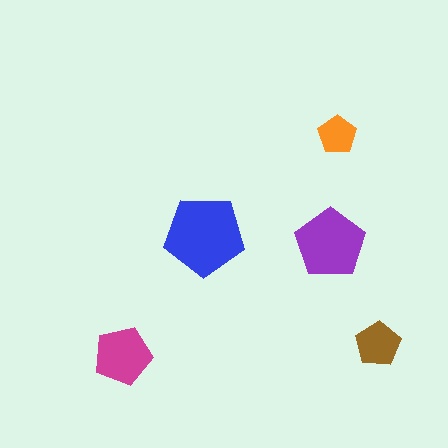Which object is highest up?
The orange pentagon is topmost.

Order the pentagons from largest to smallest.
the blue one, the purple one, the magenta one, the brown one, the orange one.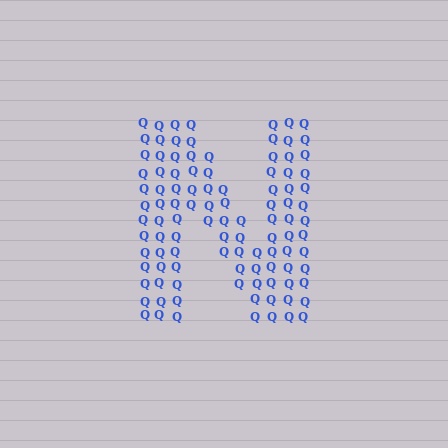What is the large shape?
The large shape is the letter N.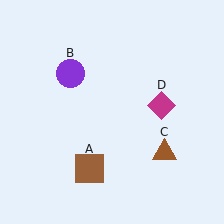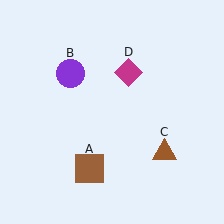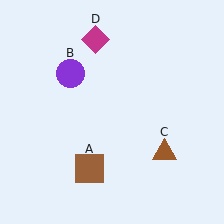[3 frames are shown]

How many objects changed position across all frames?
1 object changed position: magenta diamond (object D).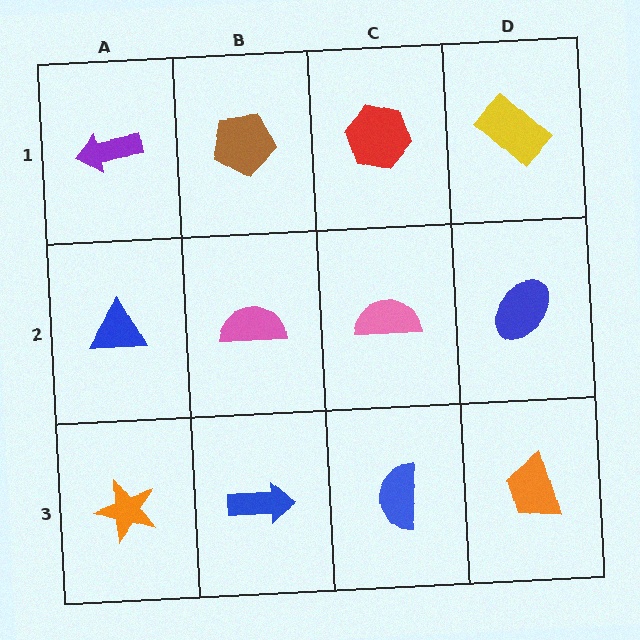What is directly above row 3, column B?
A pink semicircle.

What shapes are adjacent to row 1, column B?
A pink semicircle (row 2, column B), a purple arrow (row 1, column A), a red hexagon (row 1, column C).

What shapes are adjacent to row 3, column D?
A blue ellipse (row 2, column D), a blue semicircle (row 3, column C).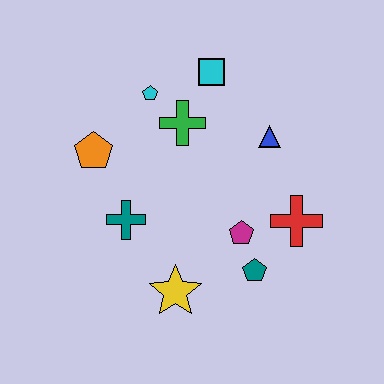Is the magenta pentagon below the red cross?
Yes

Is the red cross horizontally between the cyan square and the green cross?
No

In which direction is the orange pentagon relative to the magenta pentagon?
The orange pentagon is to the left of the magenta pentagon.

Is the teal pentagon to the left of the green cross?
No